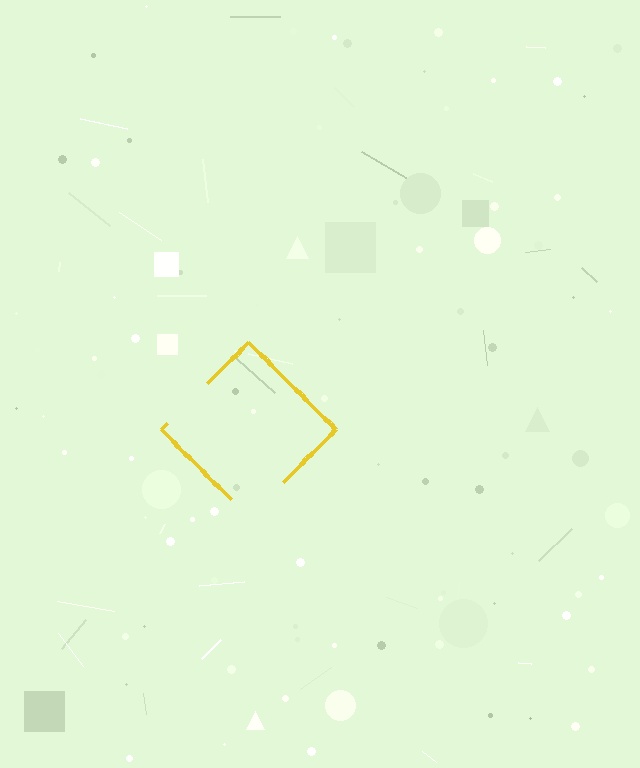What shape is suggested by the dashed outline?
The dashed outline suggests a diamond.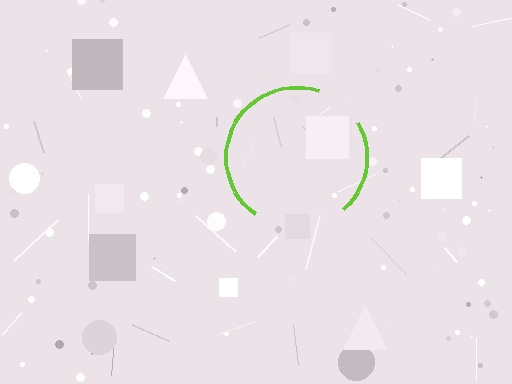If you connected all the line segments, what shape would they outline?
They would outline a circle.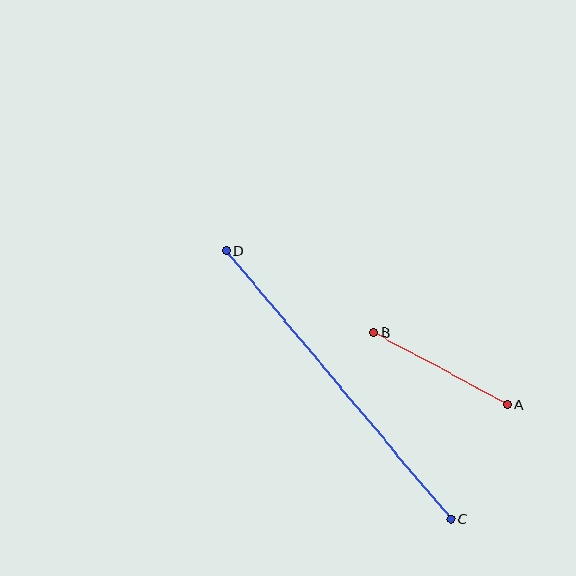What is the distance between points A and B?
The distance is approximately 151 pixels.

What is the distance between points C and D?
The distance is approximately 350 pixels.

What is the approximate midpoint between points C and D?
The midpoint is at approximately (338, 385) pixels.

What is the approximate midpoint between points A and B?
The midpoint is at approximately (441, 369) pixels.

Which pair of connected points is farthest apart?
Points C and D are farthest apart.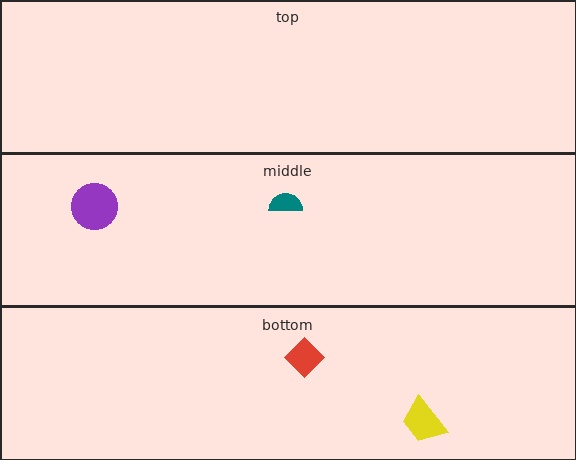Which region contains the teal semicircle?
The middle region.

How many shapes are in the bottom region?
2.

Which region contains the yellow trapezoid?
The bottom region.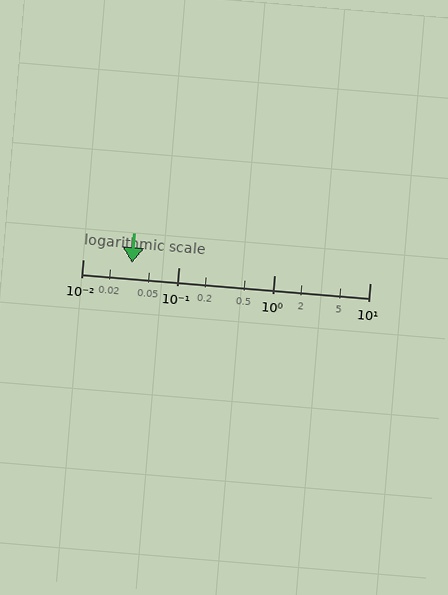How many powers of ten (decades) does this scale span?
The scale spans 3 decades, from 0.01 to 10.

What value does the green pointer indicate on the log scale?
The pointer indicates approximately 0.033.